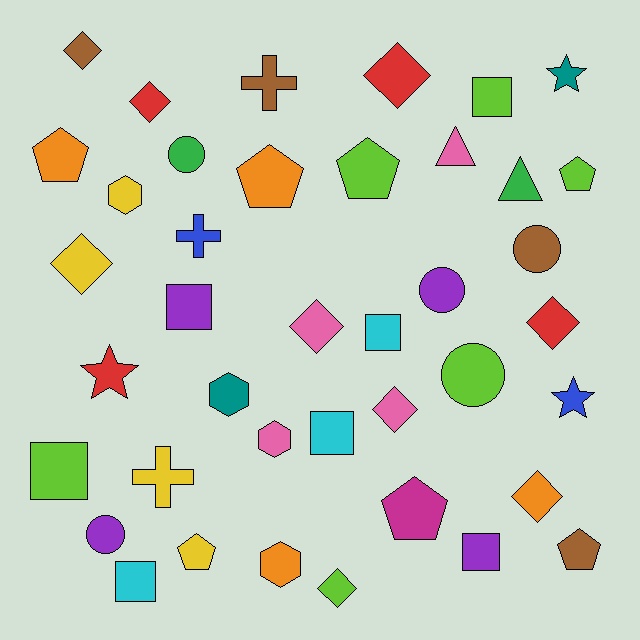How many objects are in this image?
There are 40 objects.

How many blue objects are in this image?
There are 2 blue objects.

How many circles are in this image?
There are 5 circles.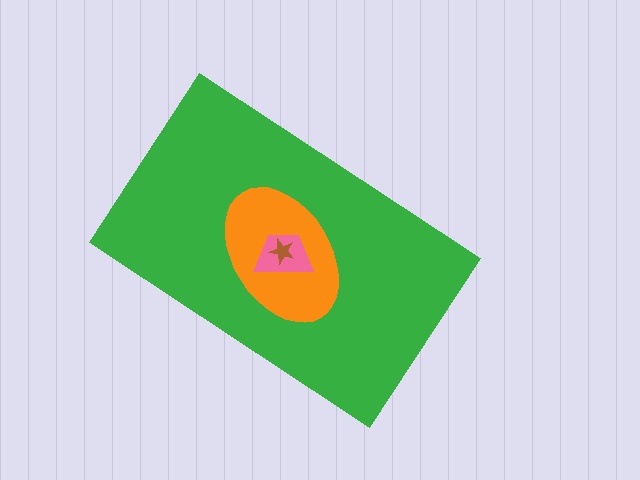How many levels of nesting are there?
4.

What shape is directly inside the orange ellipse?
The pink trapezoid.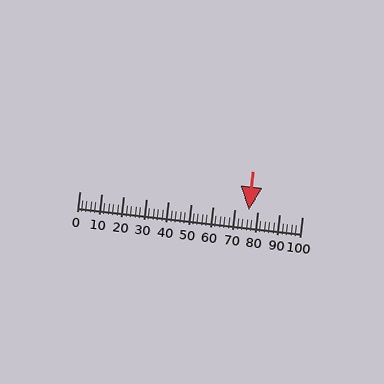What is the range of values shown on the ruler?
The ruler shows values from 0 to 100.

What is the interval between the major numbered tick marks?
The major tick marks are spaced 10 units apart.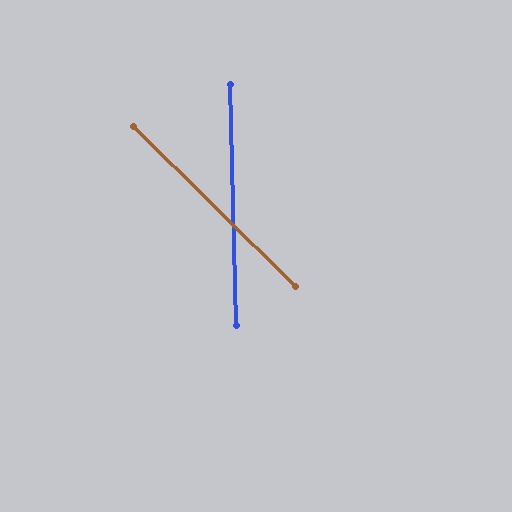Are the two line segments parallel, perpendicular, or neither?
Neither parallel nor perpendicular — they differ by about 44°.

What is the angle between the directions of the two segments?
Approximately 44 degrees.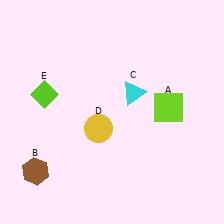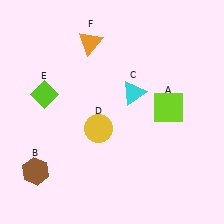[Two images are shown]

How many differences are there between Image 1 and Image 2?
There is 1 difference between the two images.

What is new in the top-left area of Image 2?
An orange triangle (F) was added in the top-left area of Image 2.